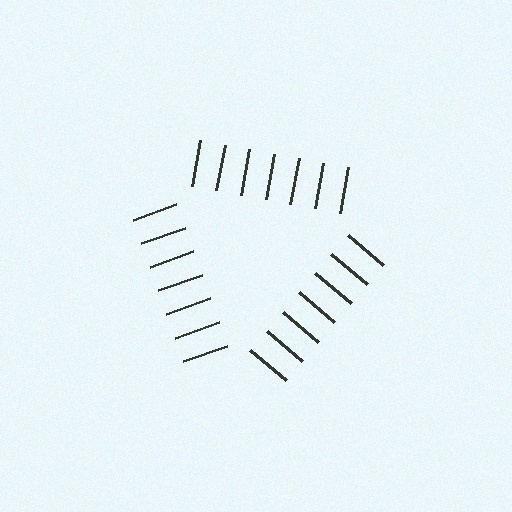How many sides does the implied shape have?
3 sides — the line-ends trace a triangle.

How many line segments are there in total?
21 — 7 along each of the 3 edges.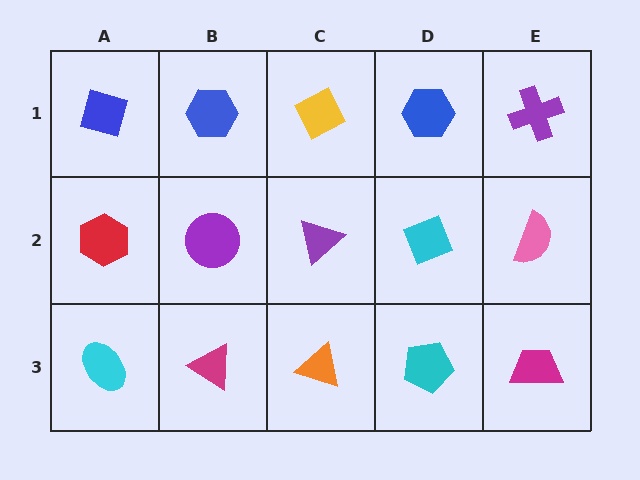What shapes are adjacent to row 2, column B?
A blue hexagon (row 1, column B), a magenta triangle (row 3, column B), a red hexagon (row 2, column A), a purple triangle (row 2, column C).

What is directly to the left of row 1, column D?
A yellow diamond.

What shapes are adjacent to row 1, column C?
A purple triangle (row 2, column C), a blue hexagon (row 1, column B), a blue hexagon (row 1, column D).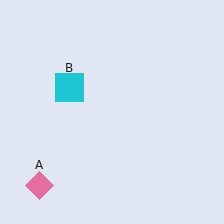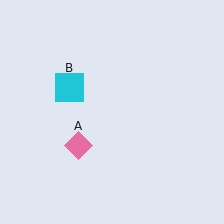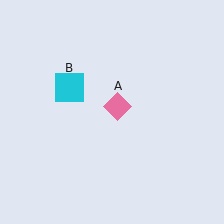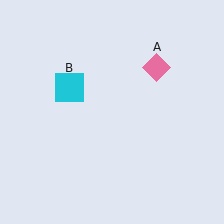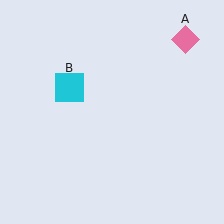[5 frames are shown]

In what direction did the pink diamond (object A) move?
The pink diamond (object A) moved up and to the right.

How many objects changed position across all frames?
1 object changed position: pink diamond (object A).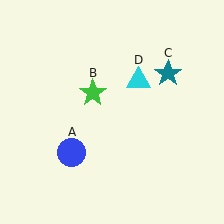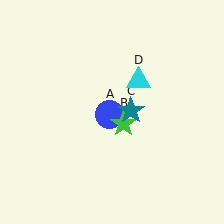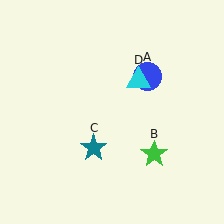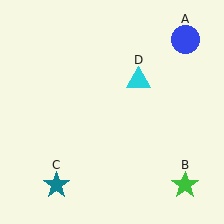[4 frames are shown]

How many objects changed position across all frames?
3 objects changed position: blue circle (object A), green star (object B), teal star (object C).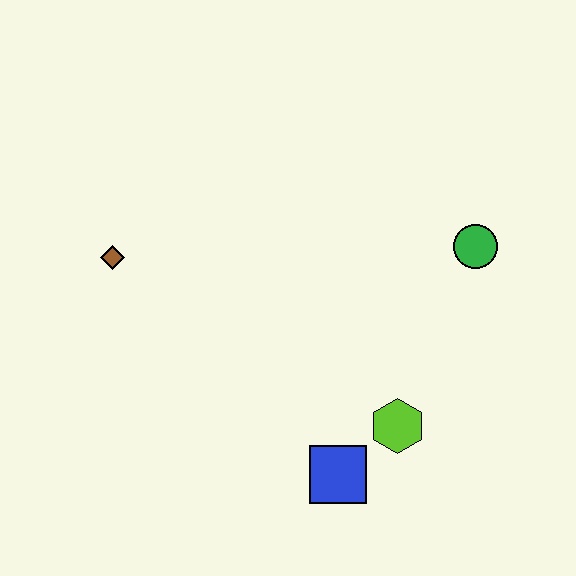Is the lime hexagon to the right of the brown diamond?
Yes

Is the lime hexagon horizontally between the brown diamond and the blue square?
No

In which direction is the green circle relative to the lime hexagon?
The green circle is above the lime hexagon.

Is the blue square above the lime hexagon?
No